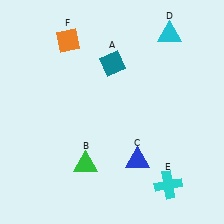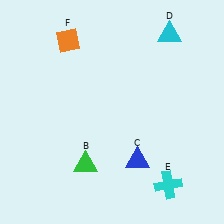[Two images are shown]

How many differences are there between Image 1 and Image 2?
There is 1 difference between the two images.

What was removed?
The teal diamond (A) was removed in Image 2.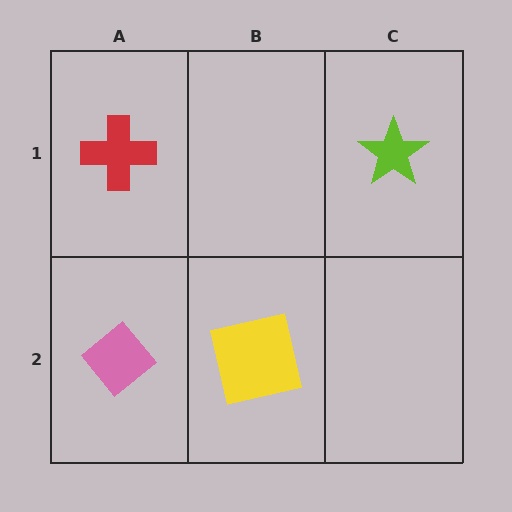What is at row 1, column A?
A red cross.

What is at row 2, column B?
A yellow square.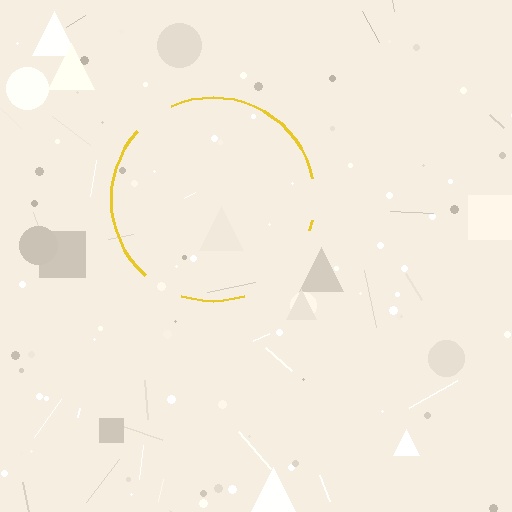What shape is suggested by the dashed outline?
The dashed outline suggests a circle.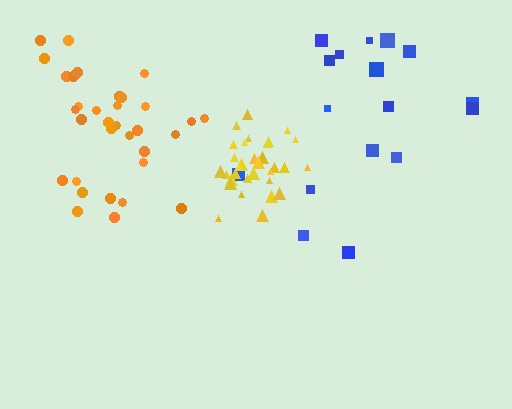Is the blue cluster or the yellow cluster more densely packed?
Yellow.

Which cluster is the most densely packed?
Yellow.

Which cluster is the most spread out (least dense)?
Blue.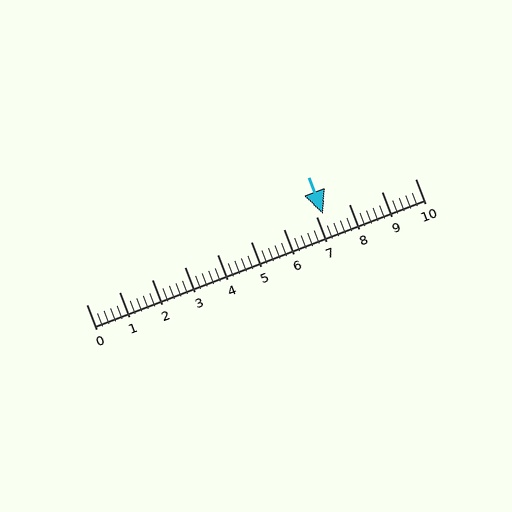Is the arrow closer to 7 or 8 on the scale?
The arrow is closer to 7.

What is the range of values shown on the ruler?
The ruler shows values from 0 to 10.